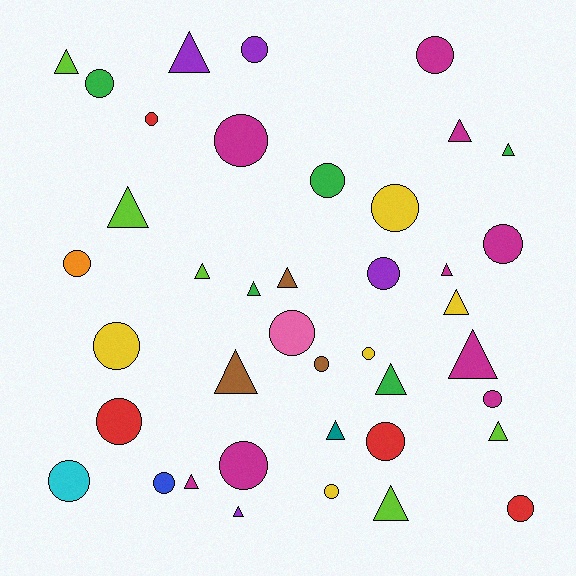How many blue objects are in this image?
There is 1 blue object.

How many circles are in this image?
There are 22 circles.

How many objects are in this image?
There are 40 objects.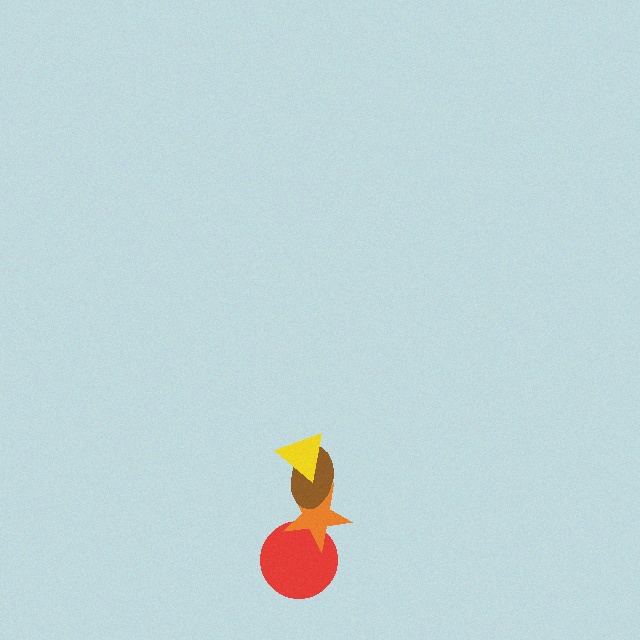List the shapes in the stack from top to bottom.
From top to bottom: the yellow triangle, the brown ellipse, the orange star, the red circle.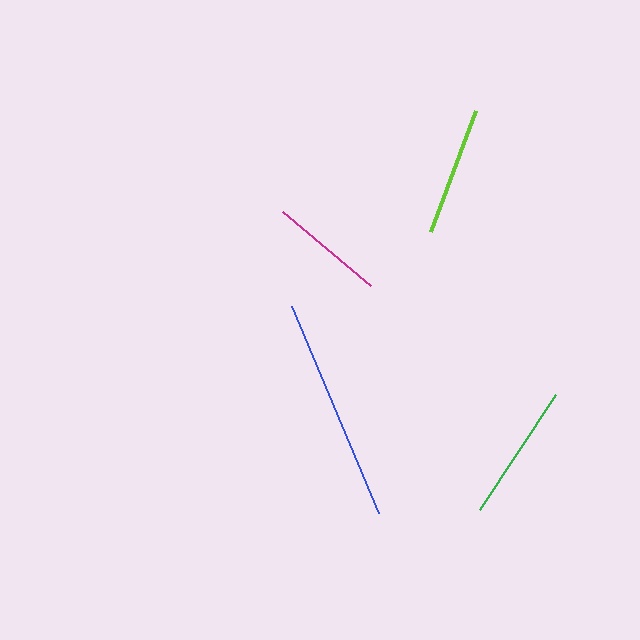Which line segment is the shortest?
The magenta line is the shortest at approximately 116 pixels.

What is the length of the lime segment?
The lime segment is approximately 130 pixels long.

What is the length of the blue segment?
The blue segment is approximately 226 pixels long.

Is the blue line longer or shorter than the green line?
The blue line is longer than the green line.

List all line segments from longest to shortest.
From longest to shortest: blue, green, lime, magenta.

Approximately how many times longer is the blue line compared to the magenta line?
The blue line is approximately 2.0 times the length of the magenta line.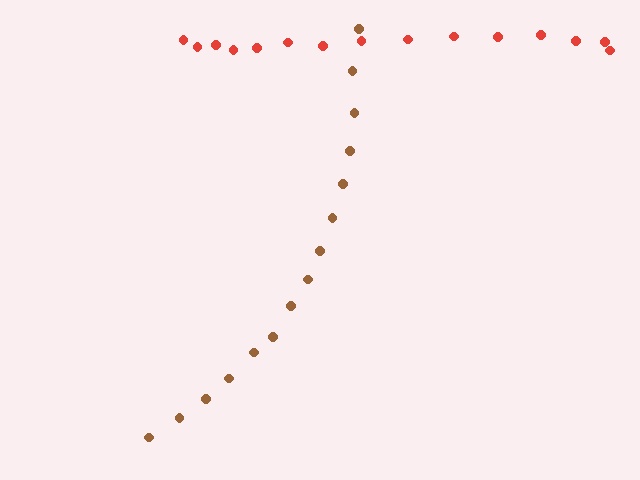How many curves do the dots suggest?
There are 2 distinct paths.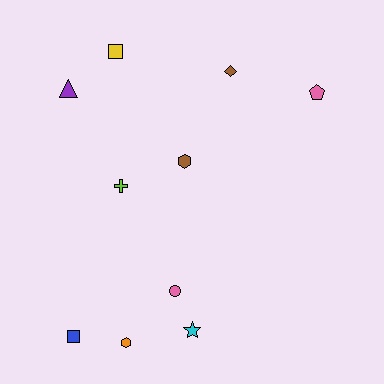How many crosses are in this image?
There is 1 cross.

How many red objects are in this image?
There are no red objects.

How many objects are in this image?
There are 10 objects.